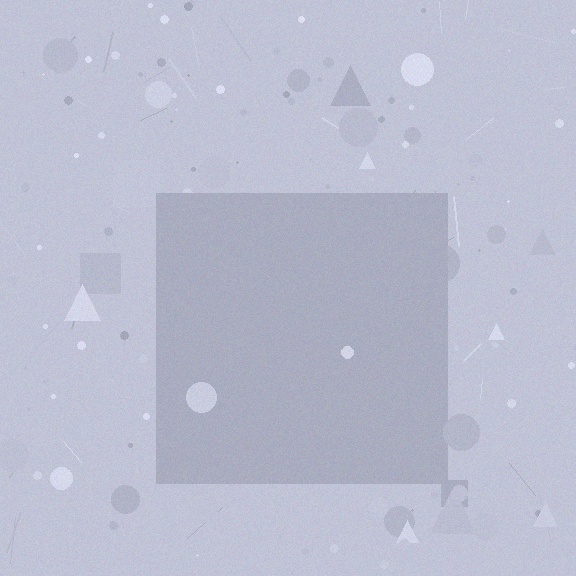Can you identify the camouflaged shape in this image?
The camouflaged shape is a square.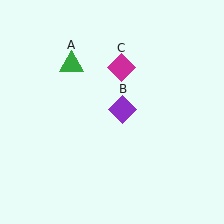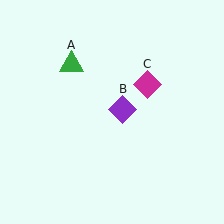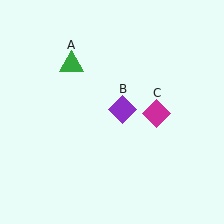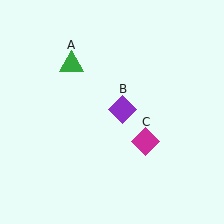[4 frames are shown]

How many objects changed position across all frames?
1 object changed position: magenta diamond (object C).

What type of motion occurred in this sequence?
The magenta diamond (object C) rotated clockwise around the center of the scene.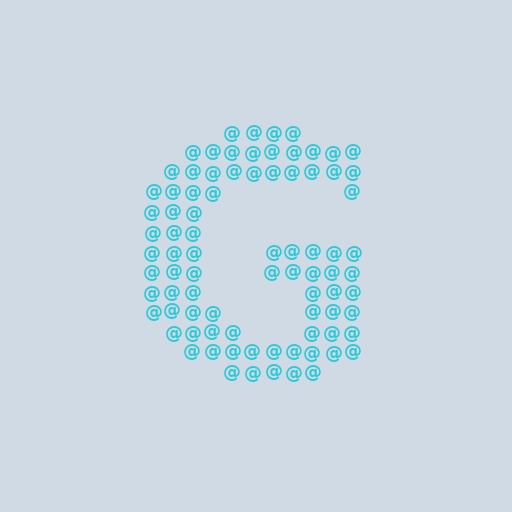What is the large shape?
The large shape is the letter G.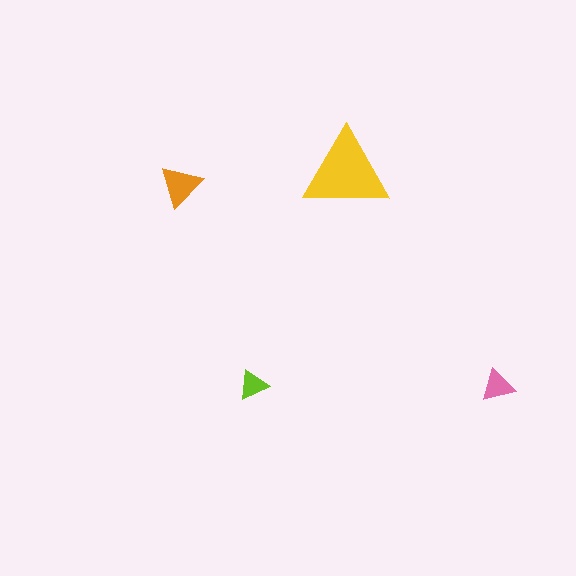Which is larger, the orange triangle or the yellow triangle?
The yellow one.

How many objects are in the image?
There are 4 objects in the image.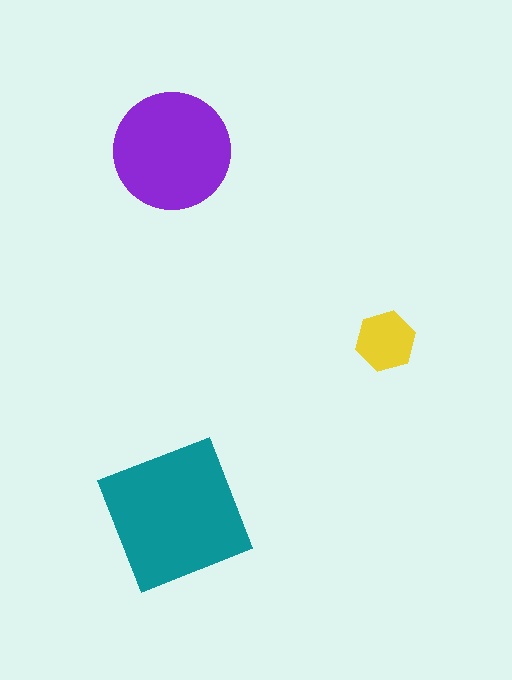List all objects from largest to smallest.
The teal square, the purple circle, the yellow hexagon.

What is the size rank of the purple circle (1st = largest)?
2nd.